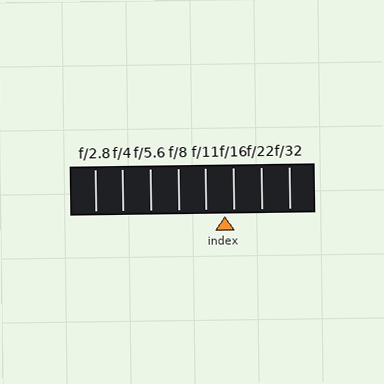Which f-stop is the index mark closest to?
The index mark is closest to f/16.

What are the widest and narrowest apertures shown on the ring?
The widest aperture shown is f/2.8 and the narrowest is f/32.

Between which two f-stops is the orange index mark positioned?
The index mark is between f/11 and f/16.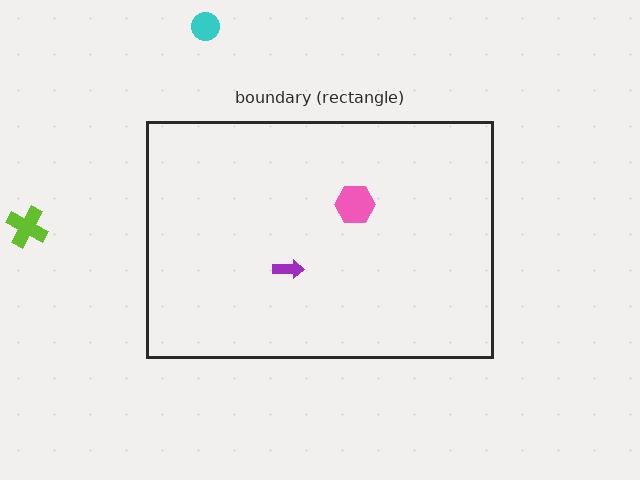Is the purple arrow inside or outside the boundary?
Inside.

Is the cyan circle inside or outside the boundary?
Outside.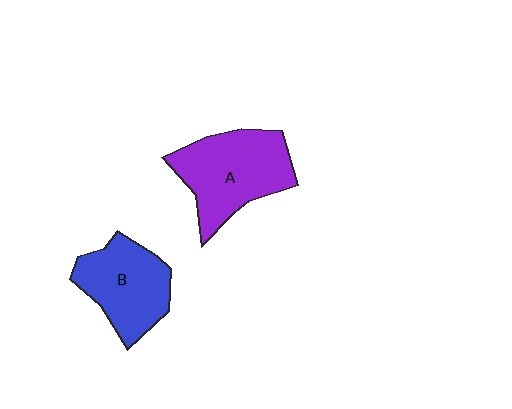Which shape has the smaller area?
Shape B (blue).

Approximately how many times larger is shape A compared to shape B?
Approximately 1.2 times.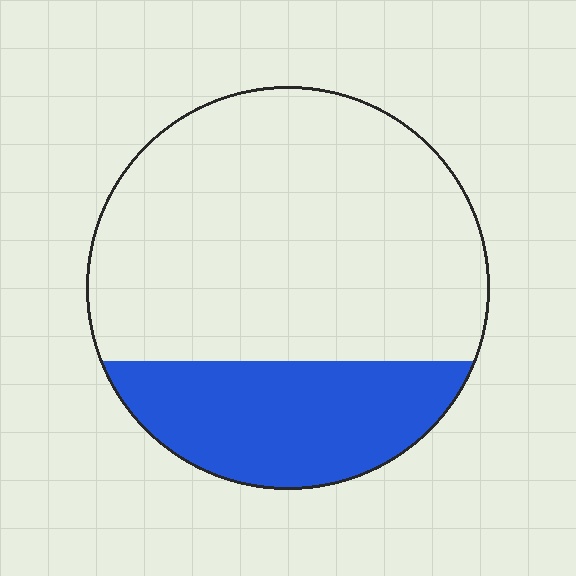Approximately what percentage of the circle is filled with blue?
Approximately 25%.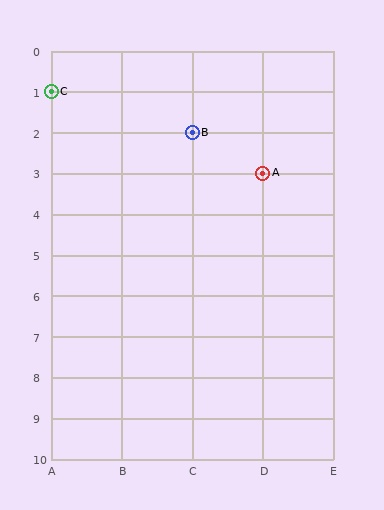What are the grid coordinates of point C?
Point C is at grid coordinates (A, 1).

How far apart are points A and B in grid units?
Points A and B are 1 column and 1 row apart (about 1.4 grid units diagonally).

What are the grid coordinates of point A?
Point A is at grid coordinates (D, 3).